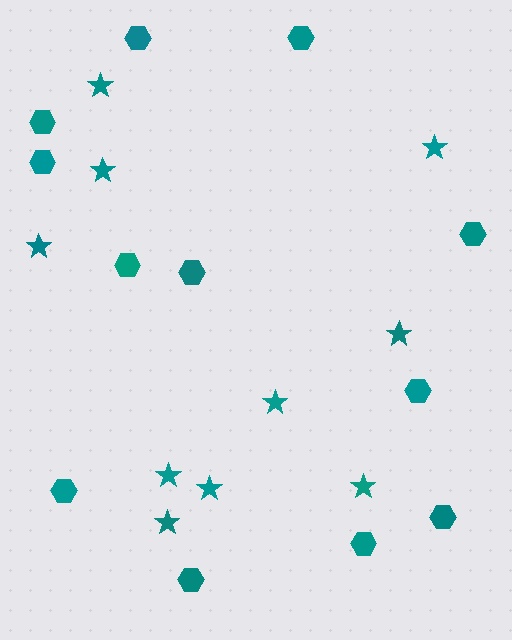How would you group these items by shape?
There are 2 groups: one group of stars (10) and one group of hexagons (12).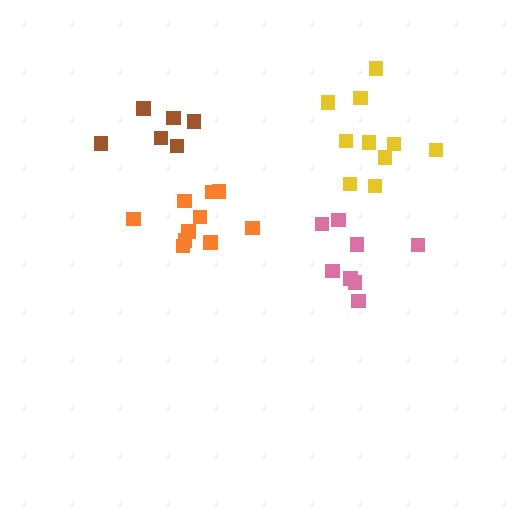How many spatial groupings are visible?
There are 4 spatial groupings.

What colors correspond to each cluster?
The clusters are colored: orange, yellow, pink, brown.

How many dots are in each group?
Group 1: 10 dots, Group 2: 10 dots, Group 3: 8 dots, Group 4: 6 dots (34 total).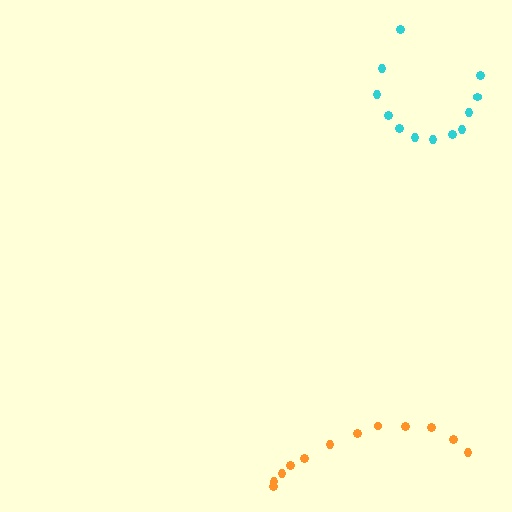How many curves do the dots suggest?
There are 2 distinct paths.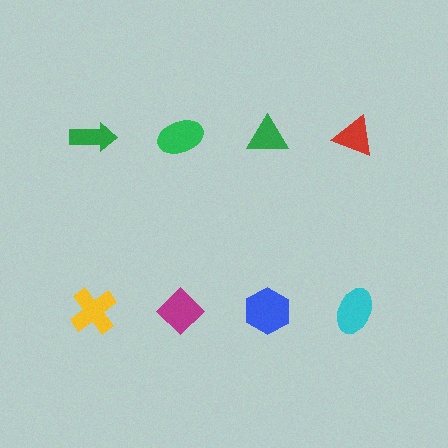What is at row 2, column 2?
A magenta diamond.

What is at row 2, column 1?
A yellow cross.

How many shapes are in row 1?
4 shapes.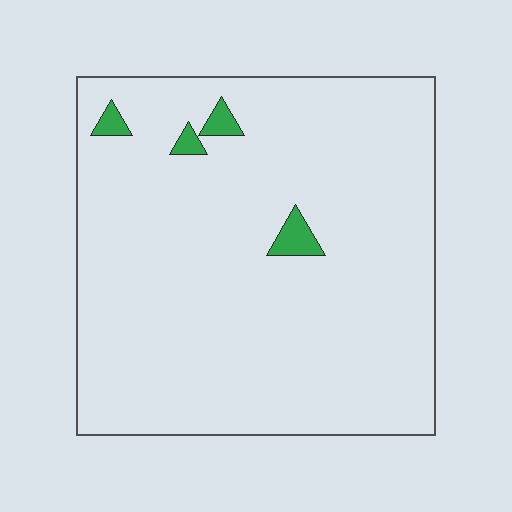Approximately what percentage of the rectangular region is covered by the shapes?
Approximately 5%.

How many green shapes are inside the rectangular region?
4.